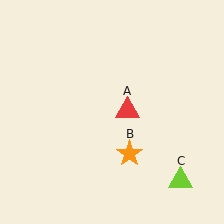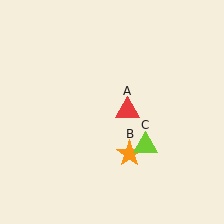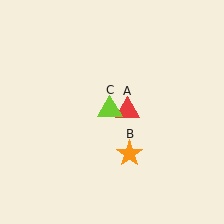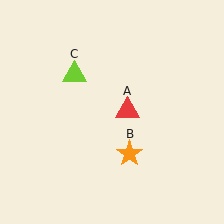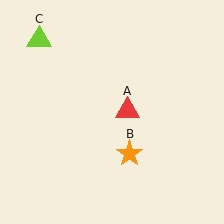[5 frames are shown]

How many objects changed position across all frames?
1 object changed position: lime triangle (object C).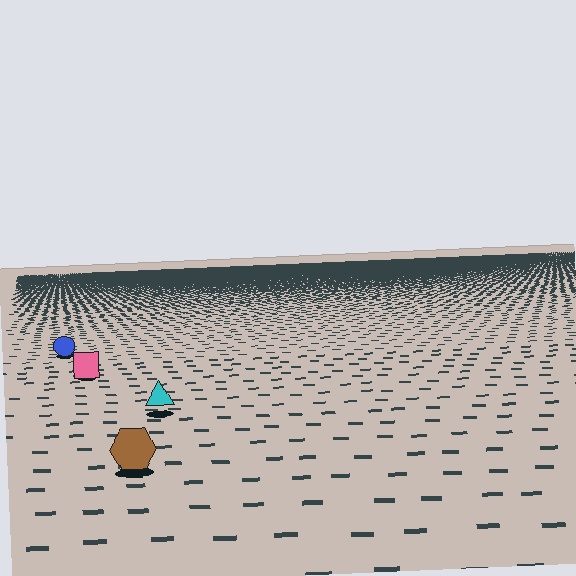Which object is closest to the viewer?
The brown hexagon is closest. The texture marks near it are larger and more spread out.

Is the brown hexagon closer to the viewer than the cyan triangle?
Yes. The brown hexagon is closer — you can tell from the texture gradient: the ground texture is coarser near it.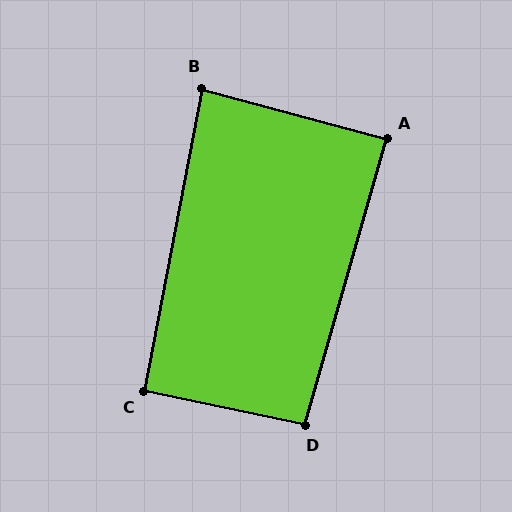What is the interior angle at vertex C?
Approximately 91 degrees (approximately right).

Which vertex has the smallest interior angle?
B, at approximately 86 degrees.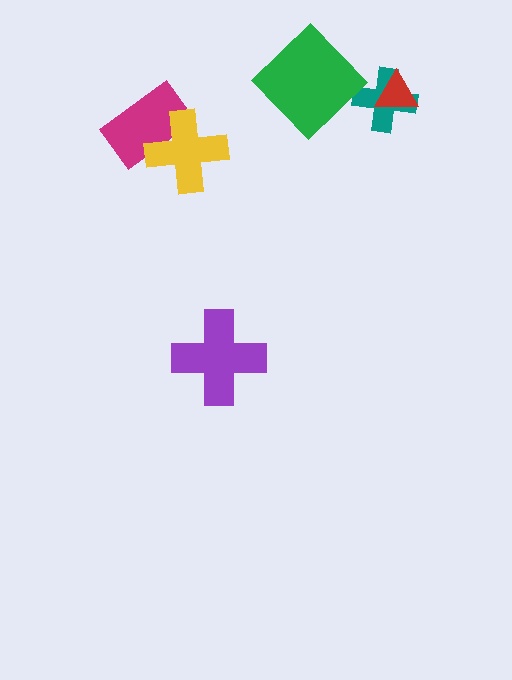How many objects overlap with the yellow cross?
1 object overlaps with the yellow cross.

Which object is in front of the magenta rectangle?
The yellow cross is in front of the magenta rectangle.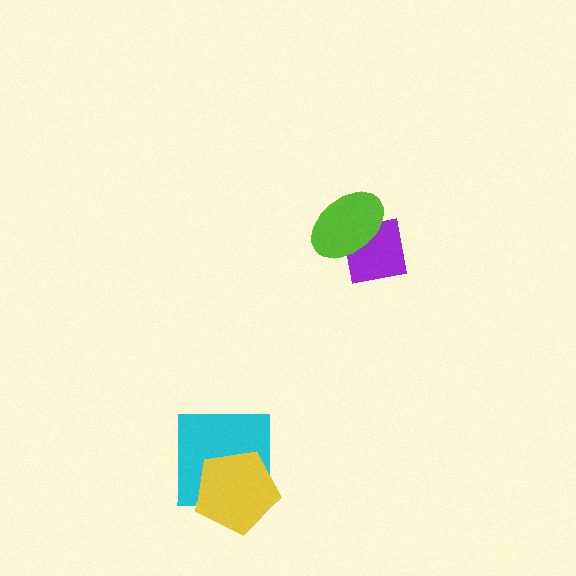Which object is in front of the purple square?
The lime ellipse is in front of the purple square.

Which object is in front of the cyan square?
The yellow pentagon is in front of the cyan square.